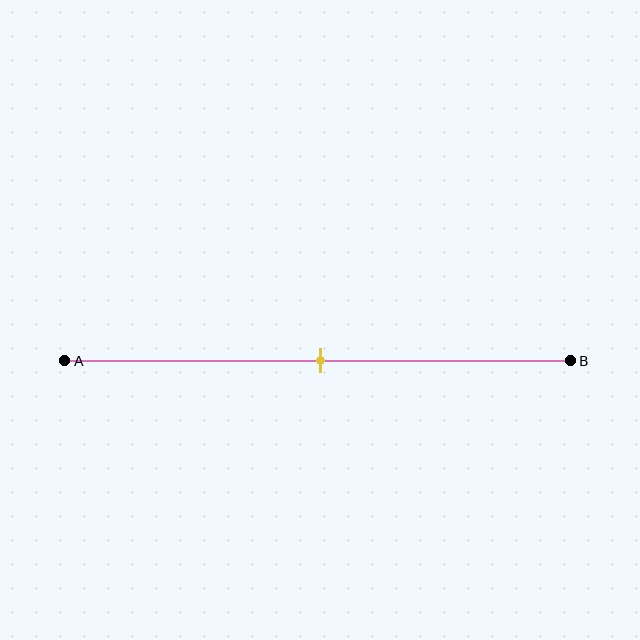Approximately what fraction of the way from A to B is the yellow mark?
The yellow mark is approximately 50% of the way from A to B.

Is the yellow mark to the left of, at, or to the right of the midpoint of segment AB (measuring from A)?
The yellow mark is approximately at the midpoint of segment AB.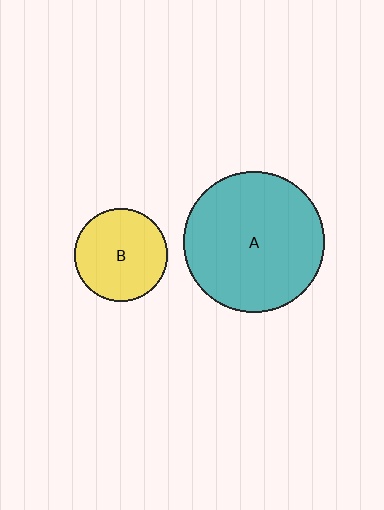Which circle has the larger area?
Circle A (teal).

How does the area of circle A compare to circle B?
Approximately 2.3 times.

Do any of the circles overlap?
No, none of the circles overlap.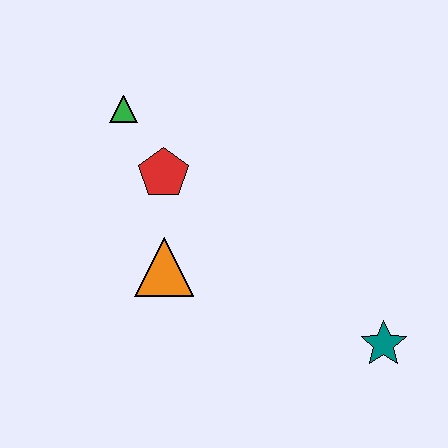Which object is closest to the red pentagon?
The green triangle is closest to the red pentagon.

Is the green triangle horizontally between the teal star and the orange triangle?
No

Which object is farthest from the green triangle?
The teal star is farthest from the green triangle.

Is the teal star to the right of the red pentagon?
Yes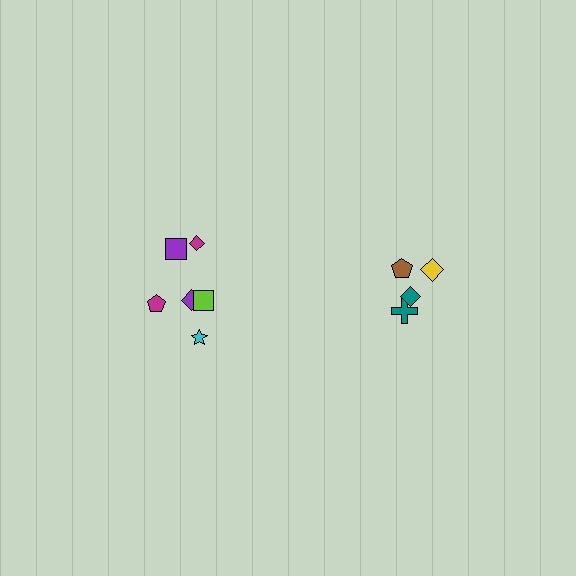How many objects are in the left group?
There are 6 objects.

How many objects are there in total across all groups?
There are 10 objects.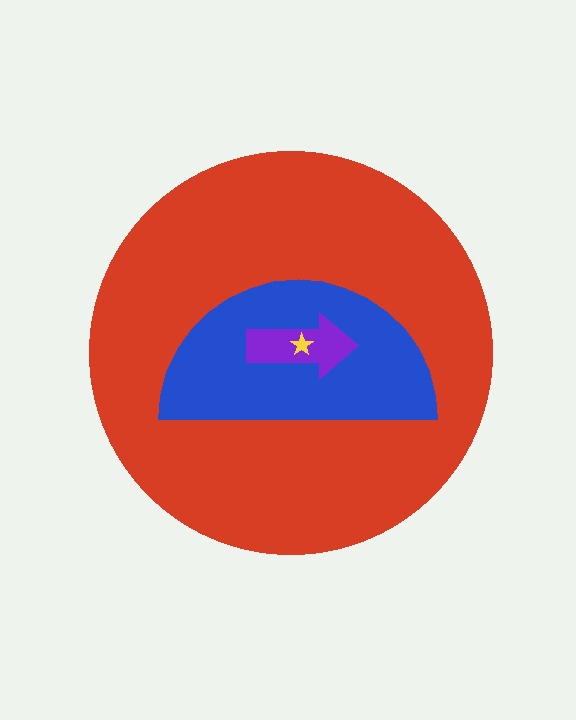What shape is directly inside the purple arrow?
The yellow star.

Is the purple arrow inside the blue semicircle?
Yes.